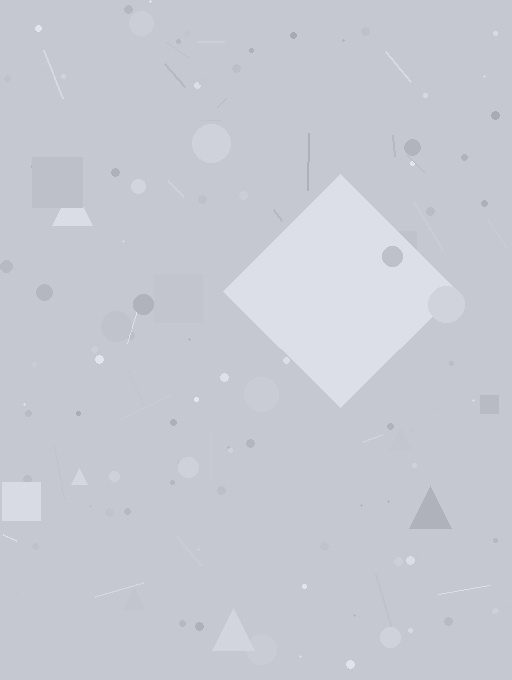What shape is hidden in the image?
A diamond is hidden in the image.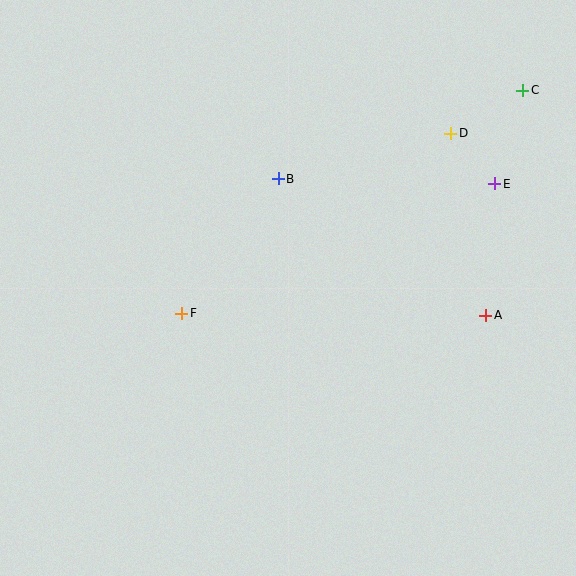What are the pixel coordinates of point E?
Point E is at (495, 184).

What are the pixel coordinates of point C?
Point C is at (523, 91).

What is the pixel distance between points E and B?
The distance between E and B is 217 pixels.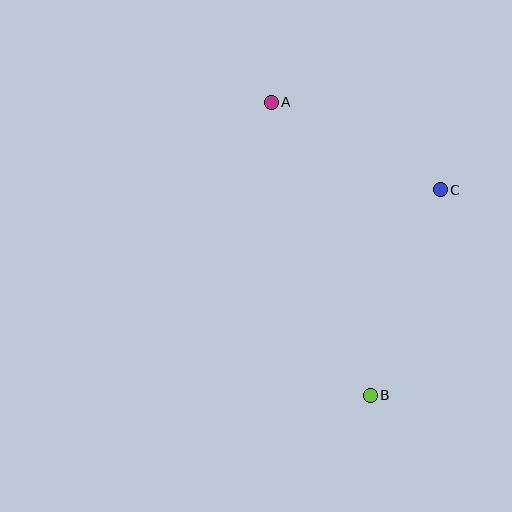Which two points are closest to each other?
Points A and C are closest to each other.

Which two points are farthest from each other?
Points A and B are farthest from each other.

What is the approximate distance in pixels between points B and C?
The distance between B and C is approximately 217 pixels.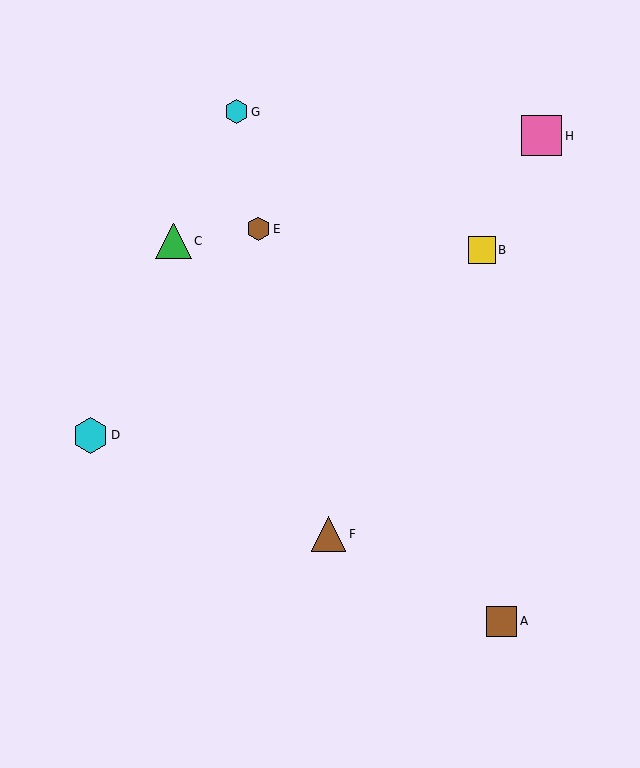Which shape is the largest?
The pink square (labeled H) is the largest.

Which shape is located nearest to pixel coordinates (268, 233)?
The brown hexagon (labeled E) at (259, 229) is nearest to that location.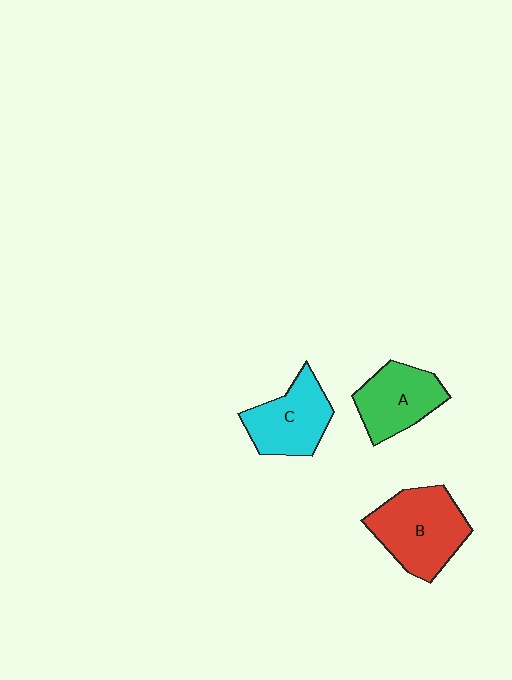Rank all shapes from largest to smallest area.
From largest to smallest: B (red), C (cyan), A (green).